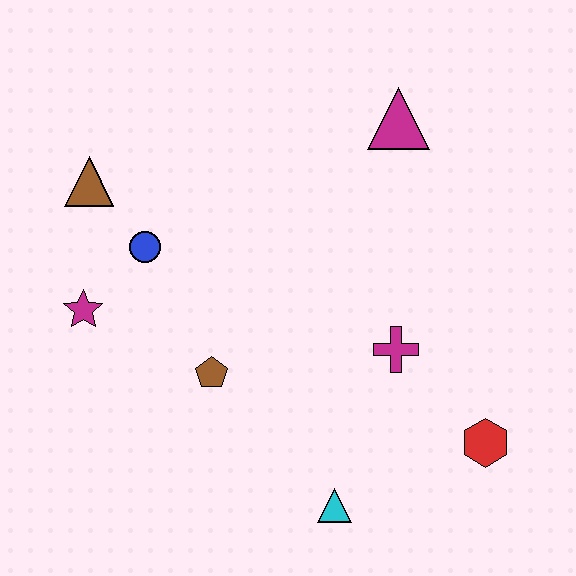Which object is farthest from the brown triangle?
The red hexagon is farthest from the brown triangle.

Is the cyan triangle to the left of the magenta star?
No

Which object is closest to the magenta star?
The blue circle is closest to the magenta star.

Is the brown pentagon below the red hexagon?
No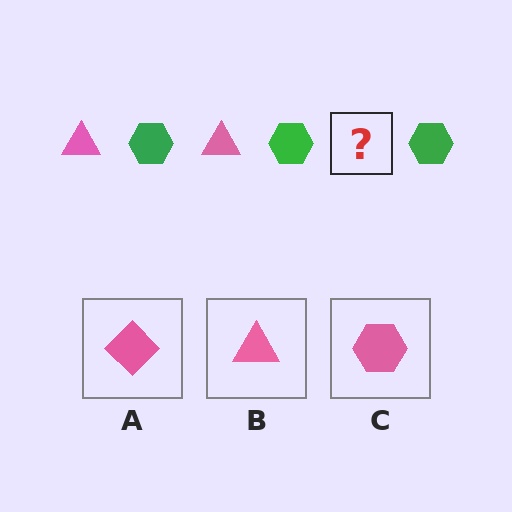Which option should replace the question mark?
Option B.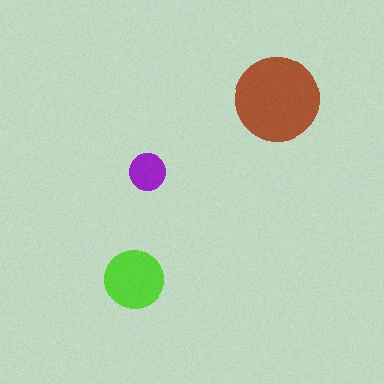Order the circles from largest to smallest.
the brown one, the lime one, the purple one.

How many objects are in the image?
There are 3 objects in the image.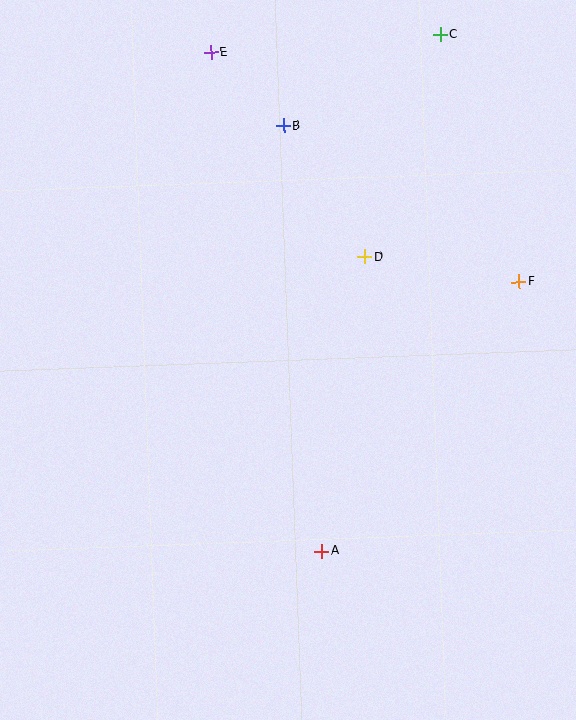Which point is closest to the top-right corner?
Point C is closest to the top-right corner.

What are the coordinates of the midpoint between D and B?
The midpoint between D and B is at (324, 191).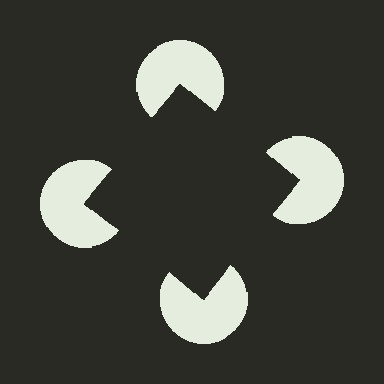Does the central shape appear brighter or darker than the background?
It typically appears slightly darker than the background, even though no actual brightness change is drawn.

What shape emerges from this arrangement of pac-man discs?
An illusory square — its edges are inferred from the aligned wedge cuts in the pac-man discs, not physically drawn.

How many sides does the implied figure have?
4 sides.